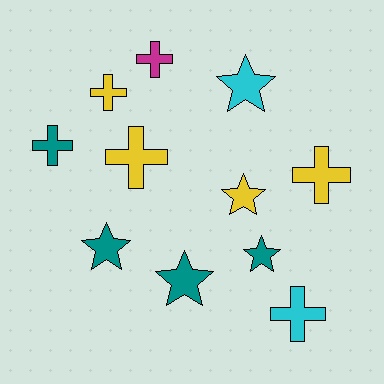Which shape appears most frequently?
Cross, with 6 objects.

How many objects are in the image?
There are 11 objects.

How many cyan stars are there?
There is 1 cyan star.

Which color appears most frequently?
Teal, with 4 objects.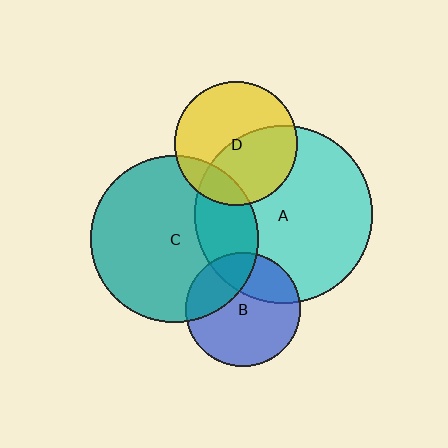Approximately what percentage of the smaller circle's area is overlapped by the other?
Approximately 30%.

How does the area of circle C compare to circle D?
Approximately 1.8 times.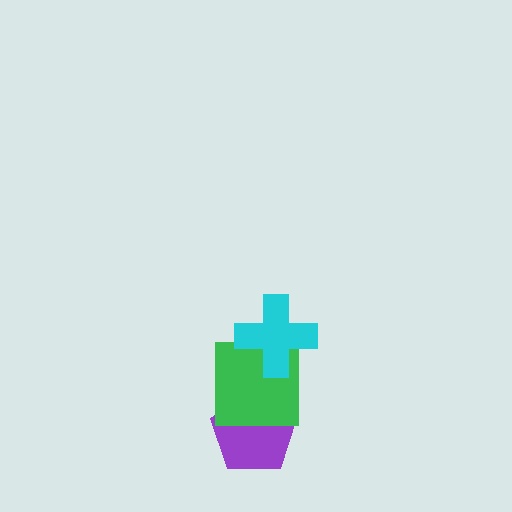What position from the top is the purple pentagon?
The purple pentagon is 3rd from the top.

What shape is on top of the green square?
The cyan cross is on top of the green square.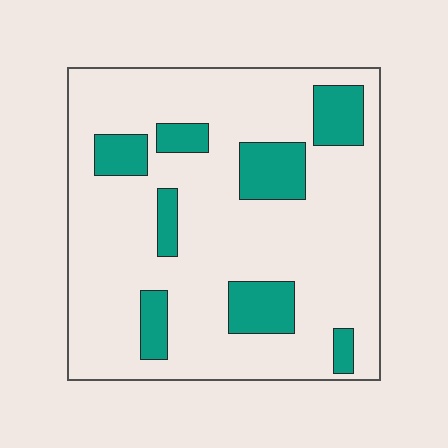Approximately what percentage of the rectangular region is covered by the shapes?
Approximately 20%.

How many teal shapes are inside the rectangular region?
8.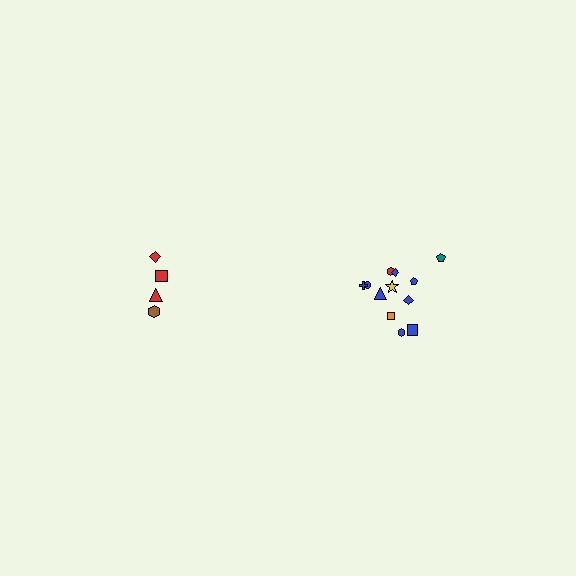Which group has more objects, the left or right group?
The right group.